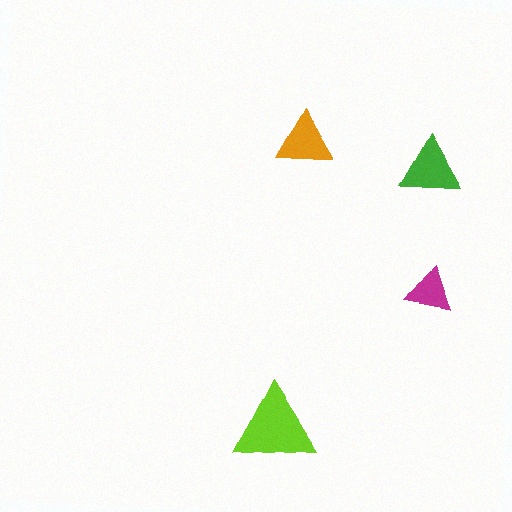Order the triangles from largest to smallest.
the lime one, the green one, the orange one, the magenta one.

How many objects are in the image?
There are 4 objects in the image.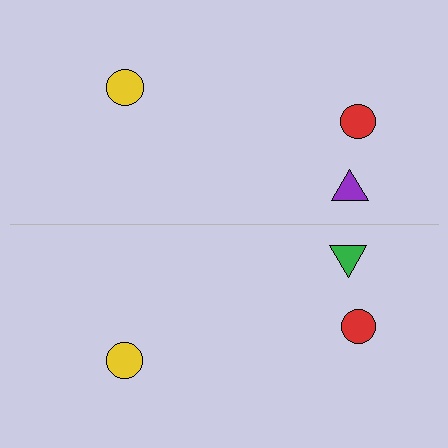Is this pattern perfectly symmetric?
No, the pattern is not perfectly symmetric. The green triangle on the bottom side breaks the symmetry — its mirror counterpart is purple.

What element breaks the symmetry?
The green triangle on the bottom side breaks the symmetry — its mirror counterpart is purple.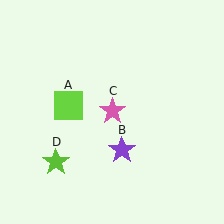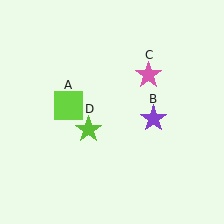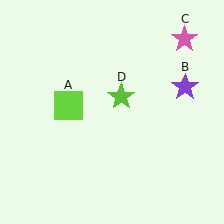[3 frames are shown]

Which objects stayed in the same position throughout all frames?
Lime square (object A) remained stationary.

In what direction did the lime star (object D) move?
The lime star (object D) moved up and to the right.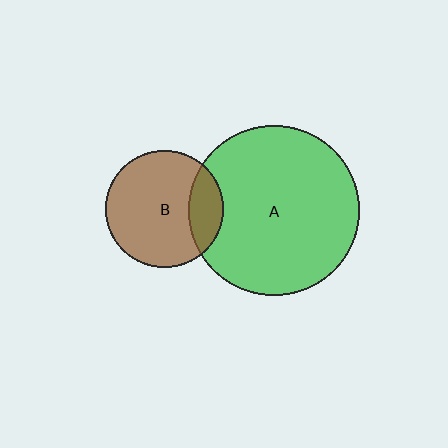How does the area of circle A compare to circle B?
Approximately 2.1 times.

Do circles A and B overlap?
Yes.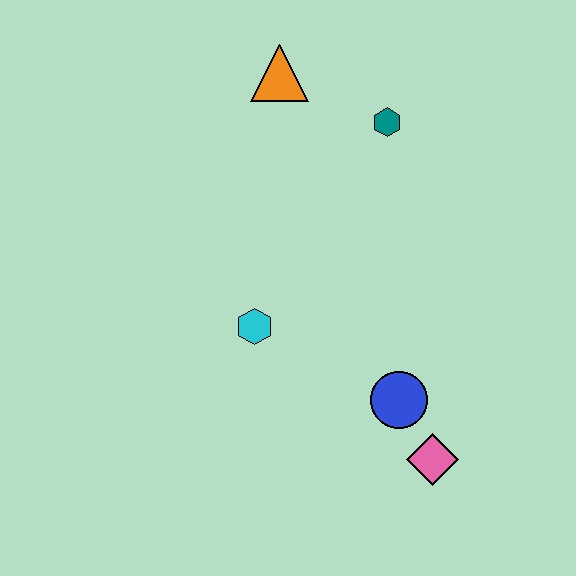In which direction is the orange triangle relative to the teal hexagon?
The orange triangle is to the left of the teal hexagon.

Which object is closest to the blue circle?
The pink diamond is closest to the blue circle.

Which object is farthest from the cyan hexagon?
The orange triangle is farthest from the cyan hexagon.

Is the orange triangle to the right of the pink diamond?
No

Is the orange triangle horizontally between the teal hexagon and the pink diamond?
No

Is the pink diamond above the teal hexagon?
No